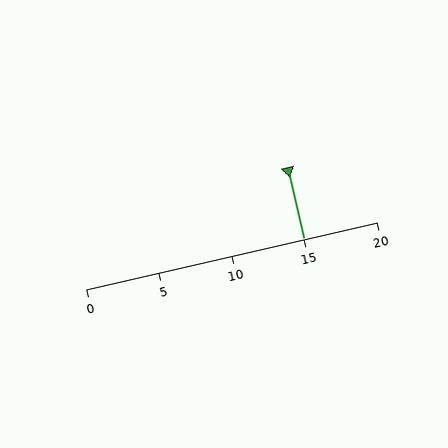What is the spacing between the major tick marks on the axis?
The major ticks are spaced 5 apart.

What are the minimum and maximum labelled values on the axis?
The axis runs from 0 to 20.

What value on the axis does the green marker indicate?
The marker indicates approximately 15.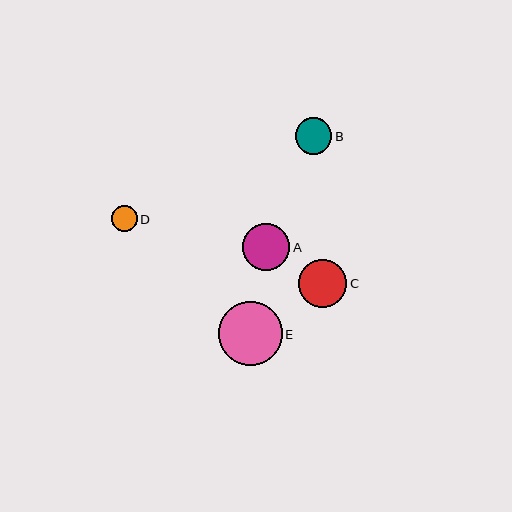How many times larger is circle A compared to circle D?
Circle A is approximately 1.8 times the size of circle D.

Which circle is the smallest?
Circle D is the smallest with a size of approximately 26 pixels.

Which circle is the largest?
Circle E is the largest with a size of approximately 64 pixels.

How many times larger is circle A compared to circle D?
Circle A is approximately 1.8 times the size of circle D.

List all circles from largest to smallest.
From largest to smallest: E, C, A, B, D.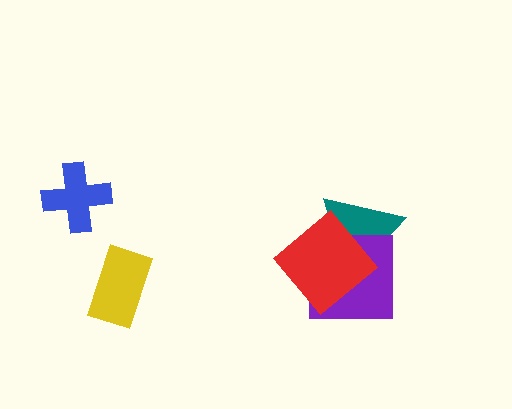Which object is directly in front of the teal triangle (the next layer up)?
The purple square is directly in front of the teal triangle.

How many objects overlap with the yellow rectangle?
0 objects overlap with the yellow rectangle.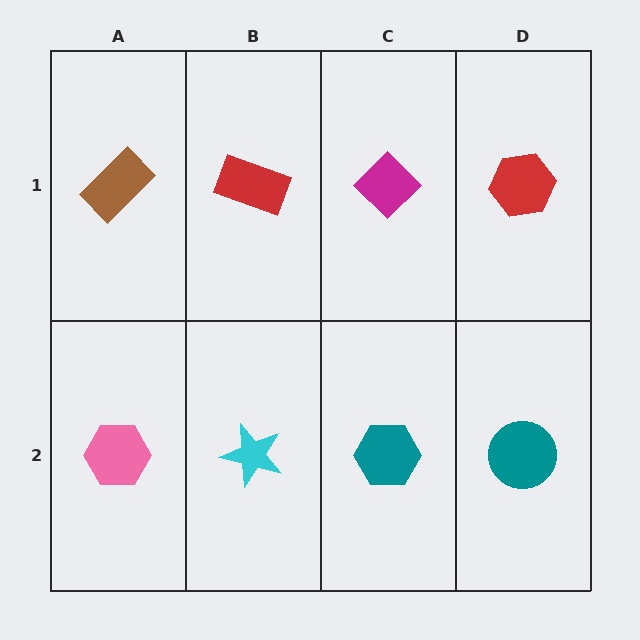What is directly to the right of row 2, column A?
A cyan star.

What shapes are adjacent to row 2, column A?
A brown rectangle (row 1, column A), a cyan star (row 2, column B).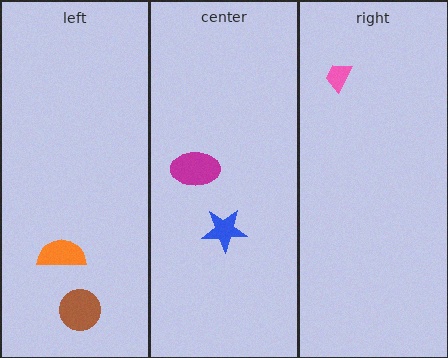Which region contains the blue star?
The center region.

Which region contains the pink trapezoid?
The right region.